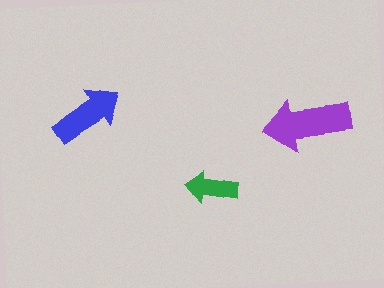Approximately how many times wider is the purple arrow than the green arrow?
About 1.5 times wider.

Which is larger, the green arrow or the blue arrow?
The blue one.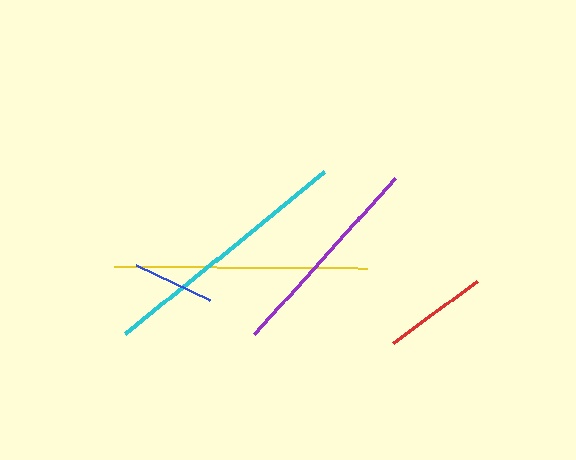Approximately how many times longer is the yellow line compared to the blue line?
The yellow line is approximately 3.1 times the length of the blue line.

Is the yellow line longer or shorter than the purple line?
The yellow line is longer than the purple line.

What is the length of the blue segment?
The blue segment is approximately 82 pixels long.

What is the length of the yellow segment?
The yellow segment is approximately 253 pixels long.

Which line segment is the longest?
The cyan line is the longest at approximately 256 pixels.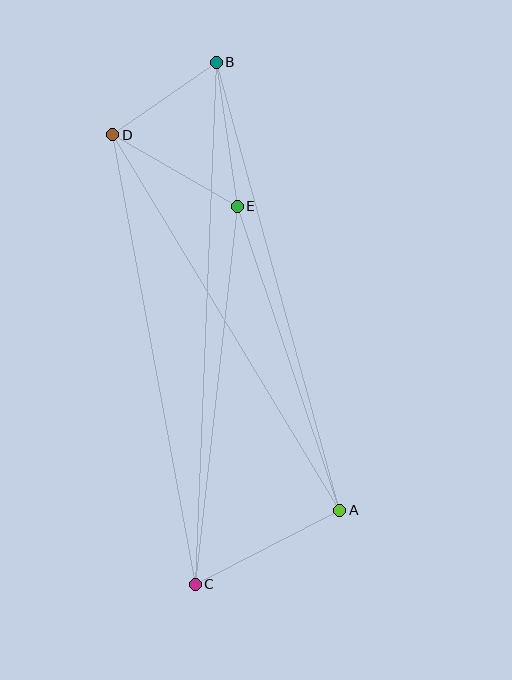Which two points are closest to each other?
Points B and D are closest to each other.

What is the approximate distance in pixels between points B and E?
The distance between B and E is approximately 145 pixels.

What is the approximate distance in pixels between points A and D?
The distance between A and D is approximately 439 pixels.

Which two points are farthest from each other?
Points B and C are farthest from each other.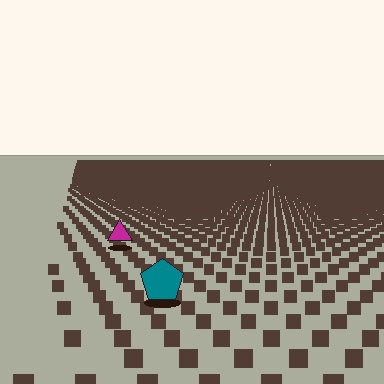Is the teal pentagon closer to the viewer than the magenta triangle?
Yes. The teal pentagon is closer — you can tell from the texture gradient: the ground texture is coarser near it.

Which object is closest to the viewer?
The teal pentagon is closest. The texture marks near it are larger and more spread out.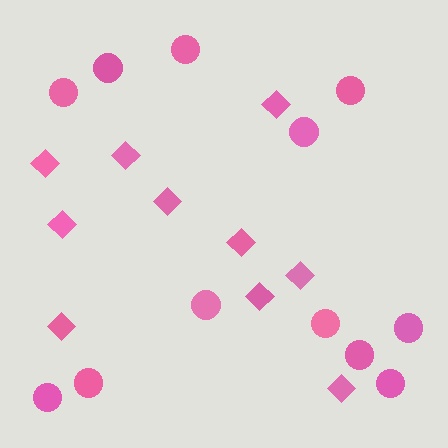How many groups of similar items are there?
There are 2 groups: one group of circles (12) and one group of diamonds (10).